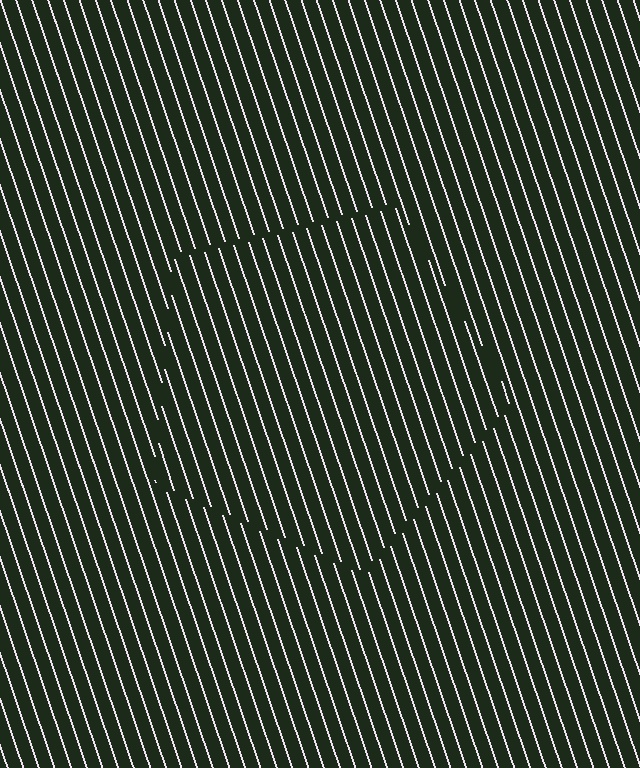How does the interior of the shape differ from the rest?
The interior of the shape contains the same grating, shifted by half a period — the contour is defined by the phase discontinuity where line-ends from the inner and outer gratings abut.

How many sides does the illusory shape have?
5 sides — the line-ends trace a pentagon.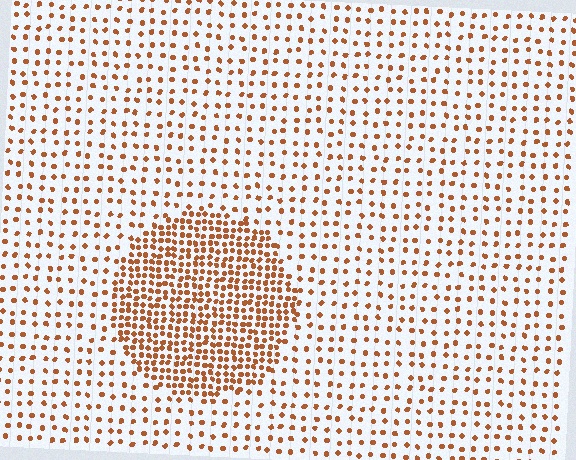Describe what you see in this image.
The image contains small brown elements arranged at two different densities. A circle-shaped region is visible where the elements are more densely packed than the surrounding area.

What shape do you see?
I see a circle.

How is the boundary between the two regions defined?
The boundary is defined by a change in element density (approximately 2.5x ratio). All elements are the same color, size, and shape.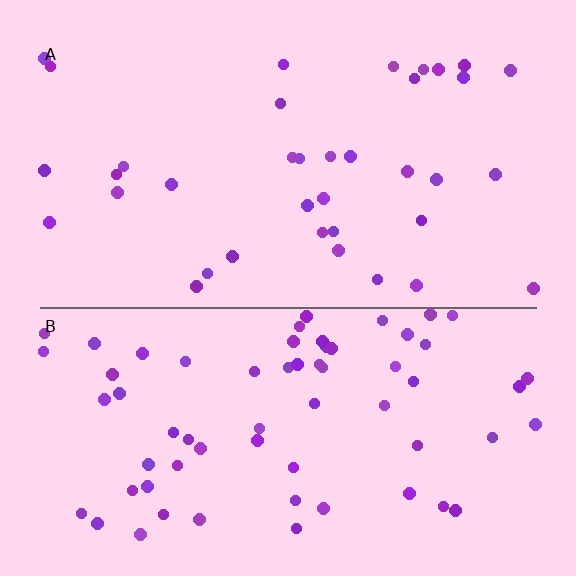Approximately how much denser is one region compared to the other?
Approximately 1.8× — region B over region A.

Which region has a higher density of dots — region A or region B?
B (the bottom).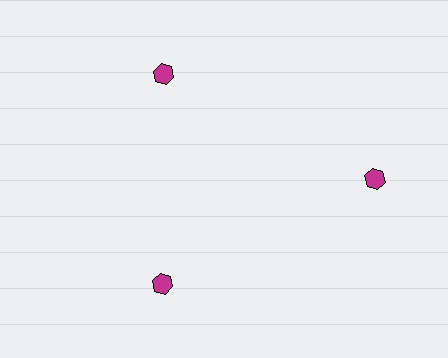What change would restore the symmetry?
The symmetry would be restored by moving it inward, back onto the ring so that all 3 hexagons sit at equal angles and equal distance from the center.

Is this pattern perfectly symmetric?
No. The 3 magenta hexagons are arranged in a ring, but one element near the 3 o'clock position is pushed outward from the center, breaking the 3-fold rotational symmetry.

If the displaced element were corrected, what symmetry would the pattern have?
It would have 3-fold rotational symmetry — the pattern would map onto itself every 120 degrees.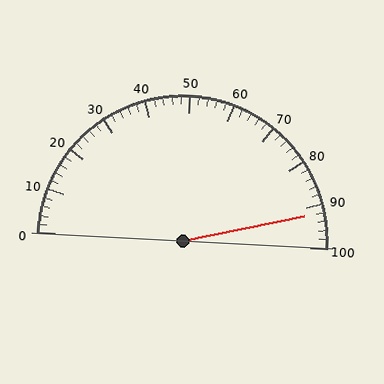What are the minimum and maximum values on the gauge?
The gauge ranges from 0 to 100.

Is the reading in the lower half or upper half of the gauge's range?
The reading is in the upper half of the range (0 to 100).